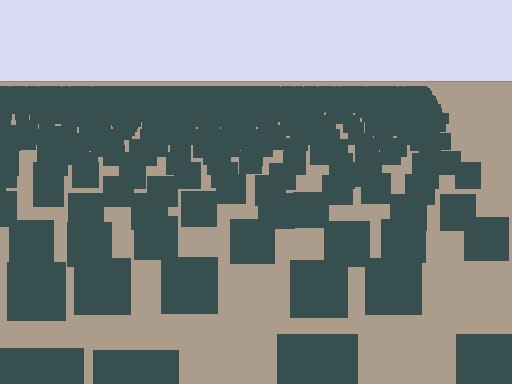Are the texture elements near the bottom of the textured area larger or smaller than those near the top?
Larger. Near the bottom, elements are closer to the viewer and appear at a bigger on-screen size.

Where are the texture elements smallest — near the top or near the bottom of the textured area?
Near the top.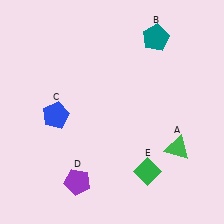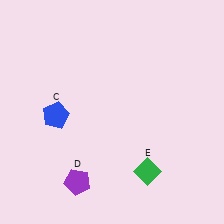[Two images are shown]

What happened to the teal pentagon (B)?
The teal pentagon (B) was removed in Image 2. It was in the top-right area of Image 1.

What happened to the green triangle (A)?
The green triangle (A) was removed in Image 2. It was in the bottom-right area of Image 1.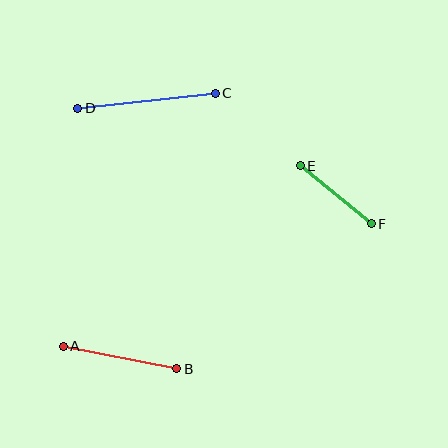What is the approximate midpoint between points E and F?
The midpoint is at approximately (336, 195) pixels.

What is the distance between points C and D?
The distance is approximately 139 pixels.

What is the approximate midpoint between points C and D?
The midpoint is at approximately (146, 101) pixels.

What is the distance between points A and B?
The distance is approximately 115 pixels.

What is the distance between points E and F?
The distance is approximately 92 pixels.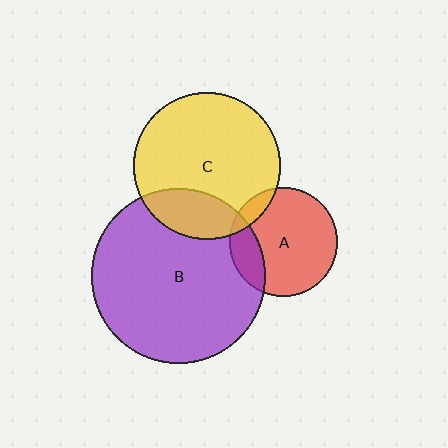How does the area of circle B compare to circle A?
Approximately 2.6 times.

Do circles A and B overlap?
Yes.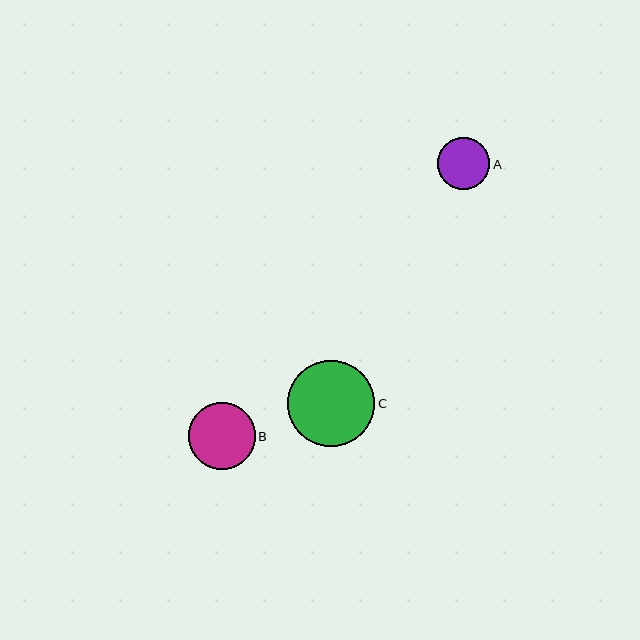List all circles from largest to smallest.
From largest to smallest: C, B, A.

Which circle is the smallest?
Circle A is the smallest with a size of approximately 53 pixels.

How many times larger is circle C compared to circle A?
Circle C is approximately 1.7 times the size of circle A.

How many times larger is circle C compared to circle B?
Circle C is approximately 1.3 times the size of circle B.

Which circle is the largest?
Circle C is the largest with a size of approximately 87 pixels.